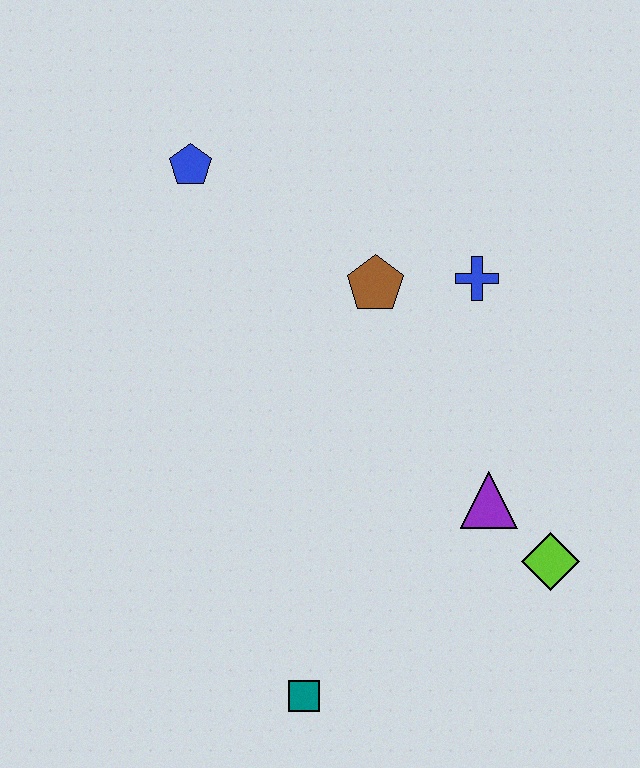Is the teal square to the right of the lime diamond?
No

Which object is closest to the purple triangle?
The lime diamond is closest to the purple triangle.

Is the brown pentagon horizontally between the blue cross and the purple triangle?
No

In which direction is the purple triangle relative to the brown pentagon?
The purple triangle is below the brown pentagon.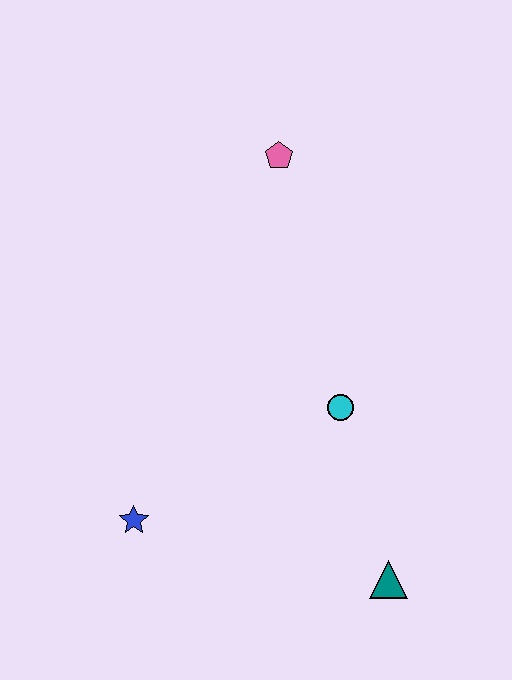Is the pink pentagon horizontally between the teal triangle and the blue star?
Yes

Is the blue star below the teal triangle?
No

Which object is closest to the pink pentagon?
The cyan circle is closest to the pink pentagon.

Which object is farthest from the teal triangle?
The pink pentagon is farthest from the teal triangle.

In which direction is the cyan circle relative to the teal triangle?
The cyan circle is above the teal triangle.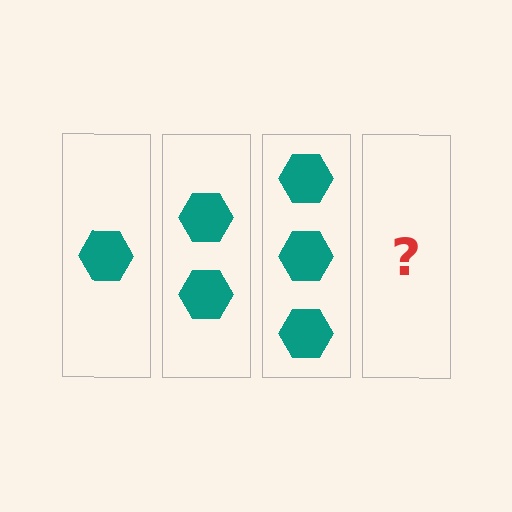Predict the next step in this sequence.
The next step is 4 hexagons.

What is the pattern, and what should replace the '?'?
The pattern is that each step adds one more hexagon. The '?' should be 4 hexagons.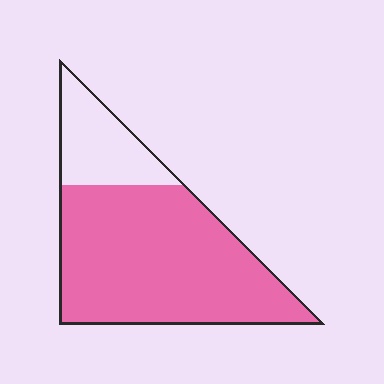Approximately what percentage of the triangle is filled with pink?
Approximately 75%.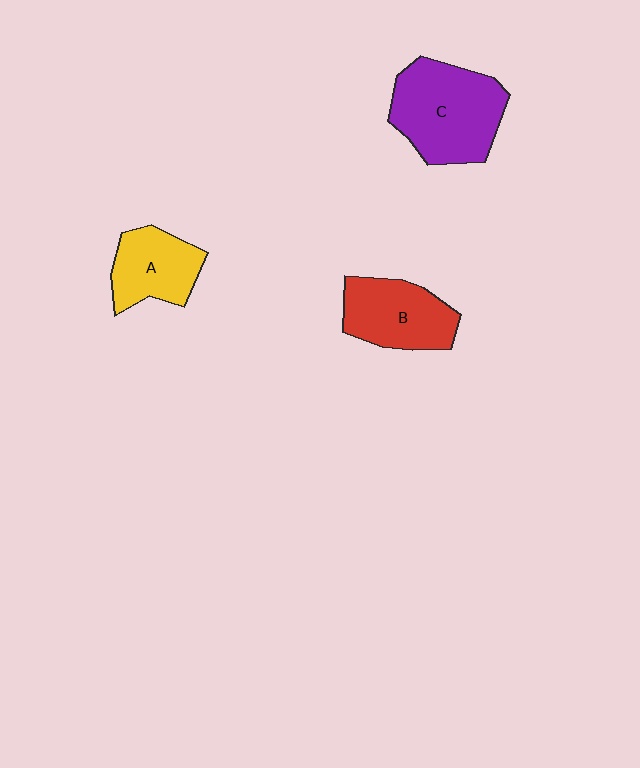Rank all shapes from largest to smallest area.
From largest to smallest: C (purple), B (red), A (yellow).